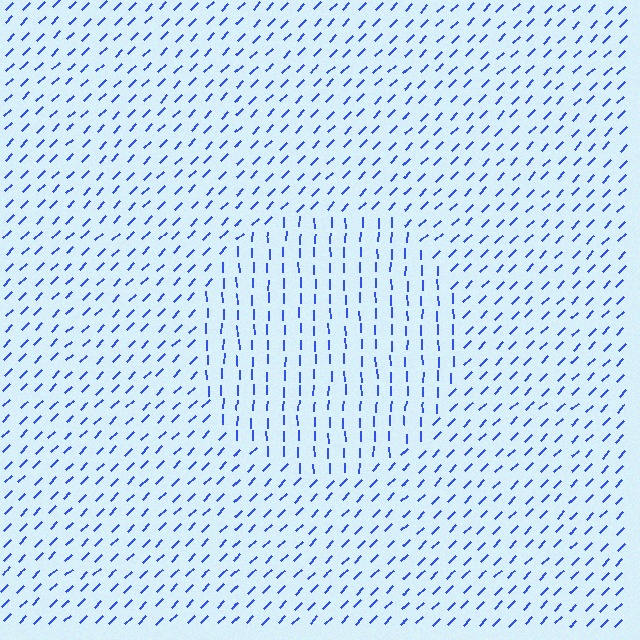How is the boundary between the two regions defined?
The boundary is defined purely by a change in line orientation (approximately 45 degrees difference). All lines are the same color and thickness.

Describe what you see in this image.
The image is filled with small blue line segments. A circle region in the image has lines oriented differently from the surrounding lines, creating a visible texture boundary.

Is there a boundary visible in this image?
Yes, there is a texture boundary formed by a change in line orientation.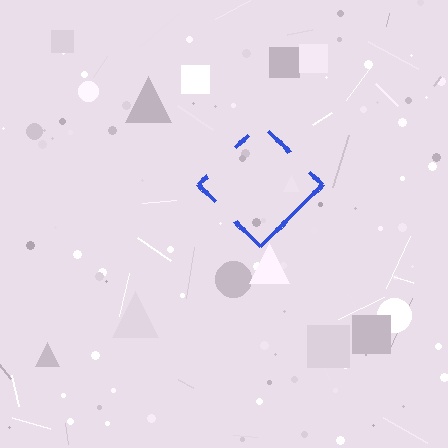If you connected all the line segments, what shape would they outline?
They would outline a diamond.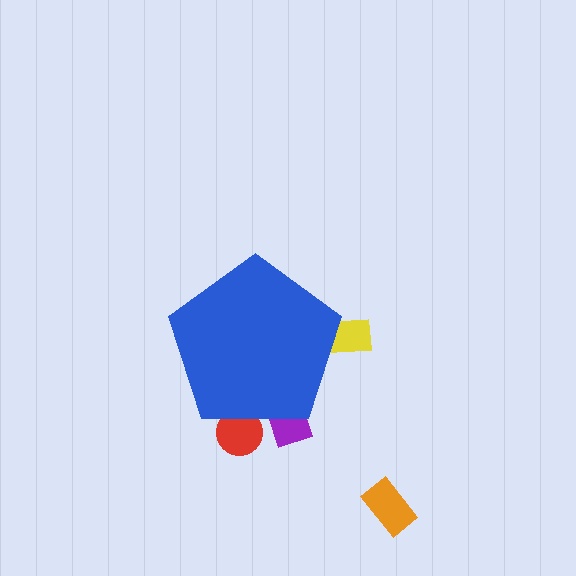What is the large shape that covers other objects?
A blue pentagon.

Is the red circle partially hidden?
Yes, the red circle is partially hidden behind the blue pentagon.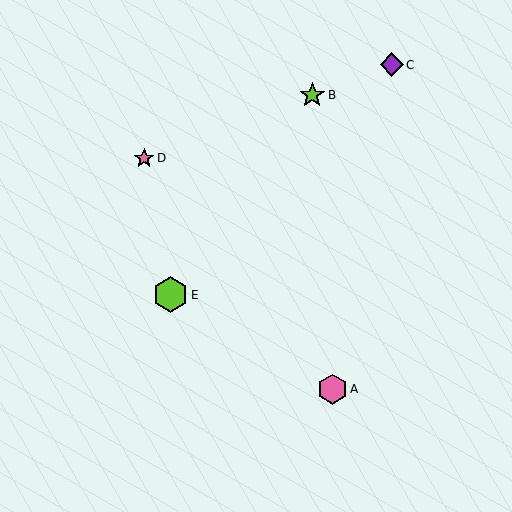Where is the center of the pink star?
The center of the pink star is at (144, 158).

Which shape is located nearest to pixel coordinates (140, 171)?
The pink star (labeled D) at (144, 158) is nearest to that location.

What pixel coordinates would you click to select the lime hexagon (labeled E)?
Click at (170, 295) to select the lime hexagon E.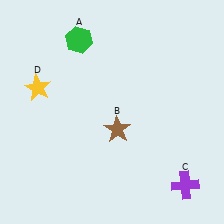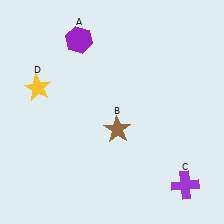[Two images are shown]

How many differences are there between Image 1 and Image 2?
There is 1 difference between the two images.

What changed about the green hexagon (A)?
In Image 1, A is green. In Image 2, it changed to purple.